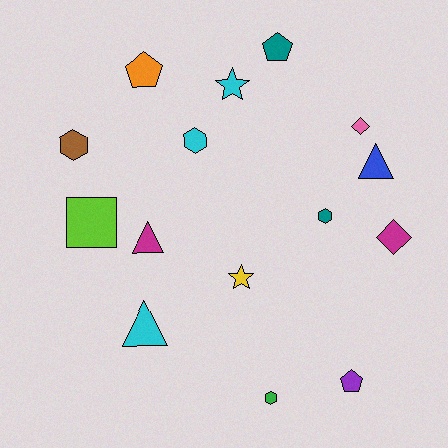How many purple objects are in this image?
There is 1 purple object.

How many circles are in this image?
There are no circles.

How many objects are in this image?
There are 15 objects.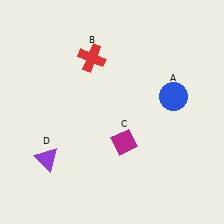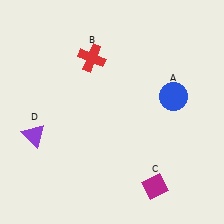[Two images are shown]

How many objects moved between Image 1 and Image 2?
2 objects moved between the two images.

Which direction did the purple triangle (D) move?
The purple triangle (D) moved up.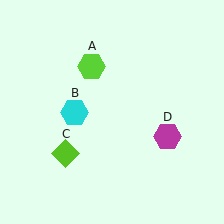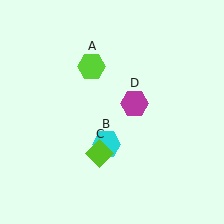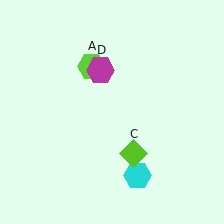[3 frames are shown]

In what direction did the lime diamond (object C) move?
The lime diamond (object C) moved right.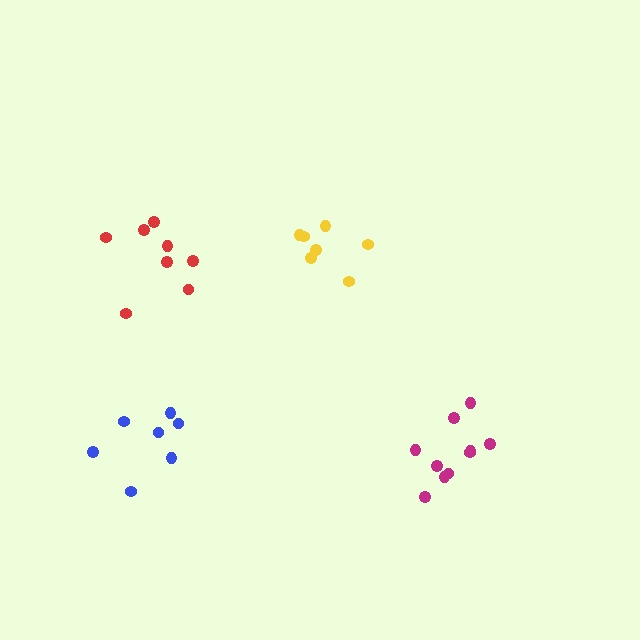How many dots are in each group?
Group 1: 7 dots, Group 2: 8 dots, Group 3: 7 dots, Group 4: 10 dots (32 total).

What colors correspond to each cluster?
The clusters are colored: blue, red, yellow, magenta.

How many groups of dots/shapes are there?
There are 4 groups.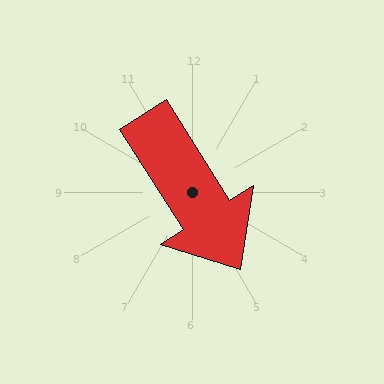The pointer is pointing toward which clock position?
Roughly 5 o'clock.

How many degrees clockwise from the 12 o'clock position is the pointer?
Approximately 148 degrees.